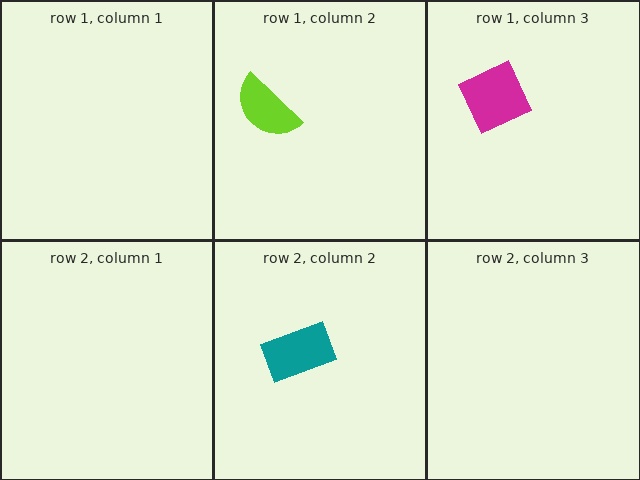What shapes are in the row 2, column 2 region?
The teal rectangle.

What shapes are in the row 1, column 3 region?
The magenta square.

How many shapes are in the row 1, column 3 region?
1.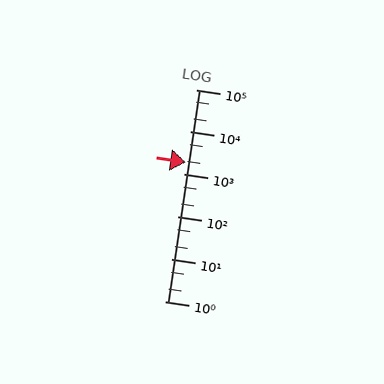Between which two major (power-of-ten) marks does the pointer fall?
The pointer is between 1000 and 10000.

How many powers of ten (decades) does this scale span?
The scale spans 5 decades, from 1 to 100000.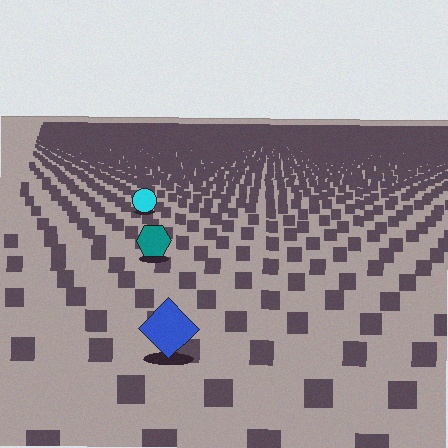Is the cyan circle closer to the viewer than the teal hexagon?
No. The teal hexagon is closer — you can tell from the texture gradient: the ground texture is coarser near it.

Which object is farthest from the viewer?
The cyan circle is farthest from the viewer. It appears smaller and the ground texture around it is denser.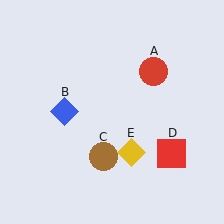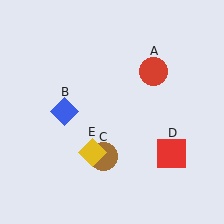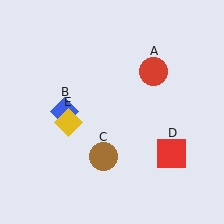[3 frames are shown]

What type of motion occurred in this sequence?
The yellow diamond (object E) rotated clockwise around the center of the scene.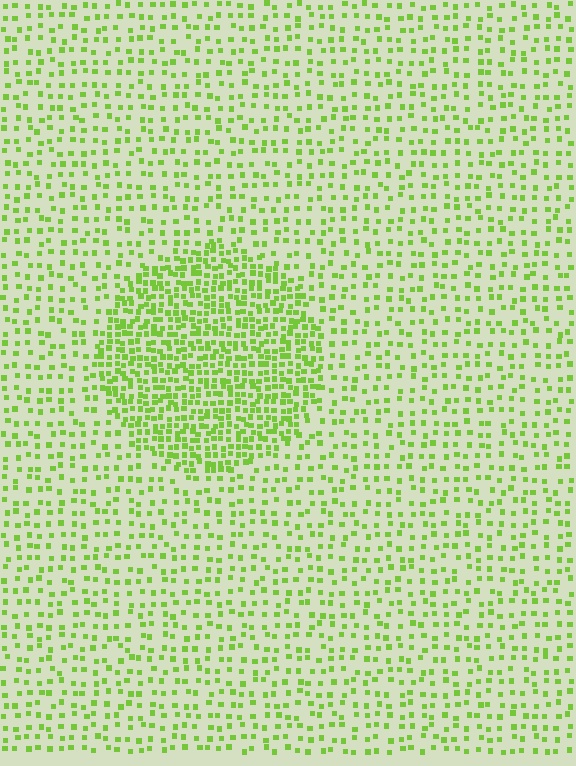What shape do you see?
I see a circle.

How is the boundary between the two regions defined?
The boundary is defined by a change in element density (approximately 2.2x ratio). All elements are the same color, size, and shape.